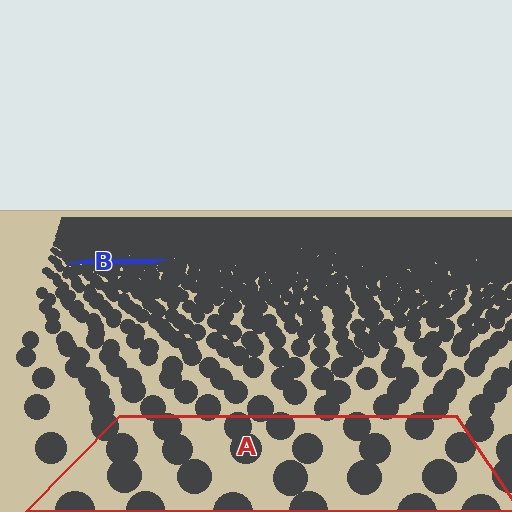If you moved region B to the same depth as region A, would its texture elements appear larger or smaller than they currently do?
They would appear larger. At a closer depth, the same texture elements are projected at a bigger on-screen size.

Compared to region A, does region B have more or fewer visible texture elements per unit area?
Region B has more texture elements per unit area — they are packed more densely because it is farther away.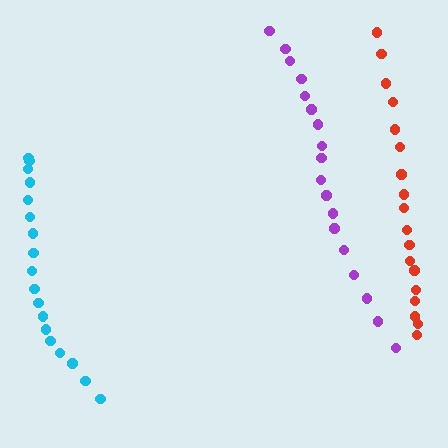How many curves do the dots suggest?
There are 3 distinct paths.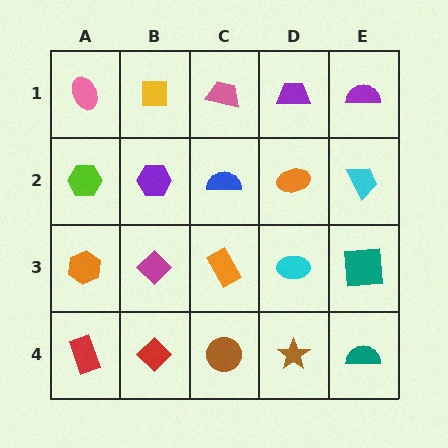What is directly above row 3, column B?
A purple hexagon.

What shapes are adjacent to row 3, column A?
A lime hexagon (row 2, column A), a red rectangle (row 4, column A), a magenta diamond (row 3, column B).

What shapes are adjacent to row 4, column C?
An orange rectangle (row 3, column C), a red diamond (row 4, column B), a brown star (row 4, column D).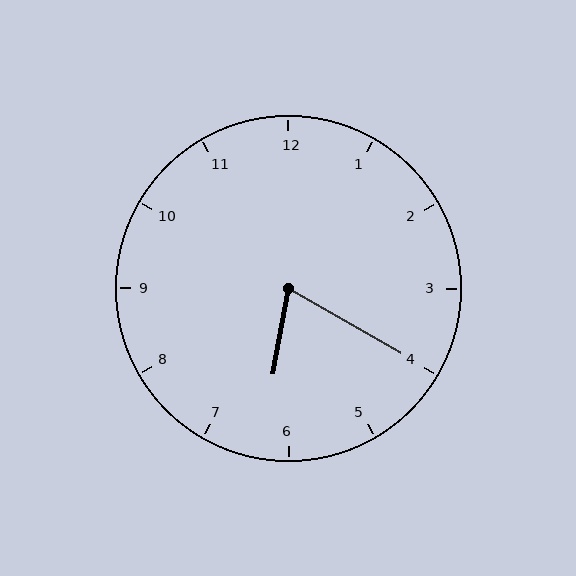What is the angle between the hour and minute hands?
Approximately 70 degrees.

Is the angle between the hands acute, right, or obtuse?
It is acute.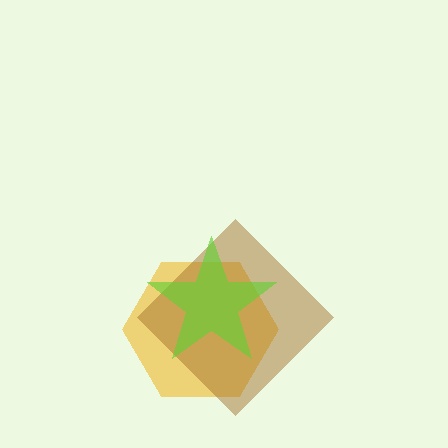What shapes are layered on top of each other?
The layered shapes are: a yellow hexagon, a brown diamond, a lime star.